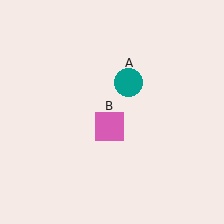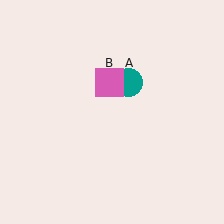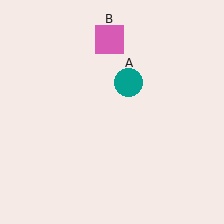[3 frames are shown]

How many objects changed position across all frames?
1 object changed position: pink square (object B).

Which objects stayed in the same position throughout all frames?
Teal circle (object A) remained stationary.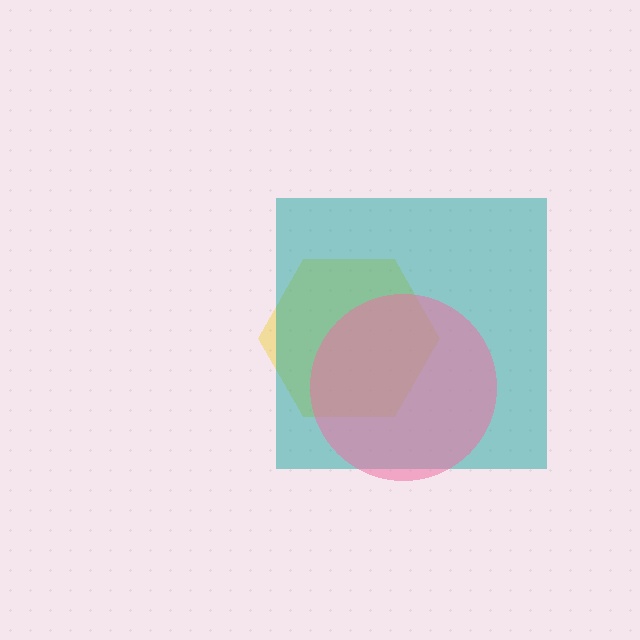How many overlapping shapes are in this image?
There are 3 overlapping shapes in the image.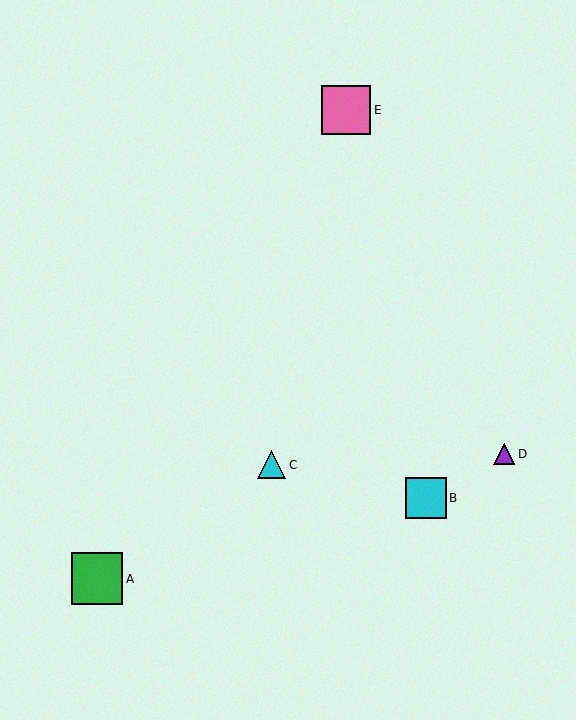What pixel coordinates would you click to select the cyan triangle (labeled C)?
Click at (272, 465) to select the cyan triangle C.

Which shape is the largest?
The green square (labeled A) is the largest.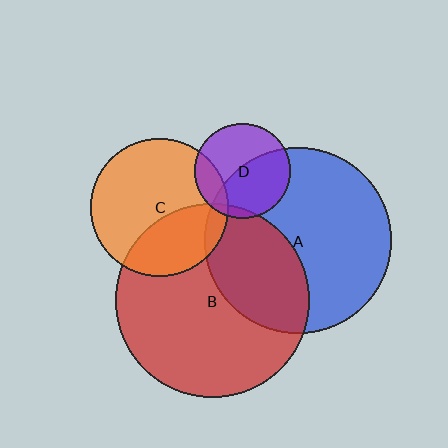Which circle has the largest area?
Circle B (red).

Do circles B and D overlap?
Yes.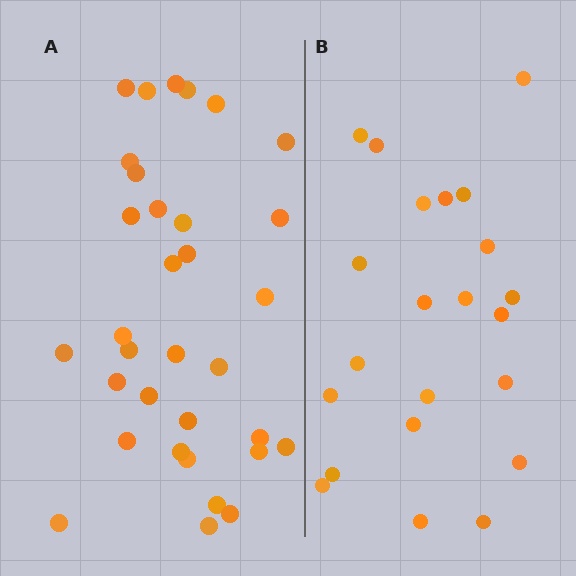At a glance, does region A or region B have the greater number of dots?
Region A (the left region) has more dots.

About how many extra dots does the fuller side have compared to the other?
Region A has roughly 12 or so more dots than region B.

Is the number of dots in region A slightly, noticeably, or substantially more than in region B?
Region A has substantially more. The ratio is roughly 1.5 to 1.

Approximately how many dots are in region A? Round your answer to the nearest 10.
About 30 dots. (The exact count is 33, which rounds to 30.)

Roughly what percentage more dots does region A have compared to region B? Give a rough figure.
About 50% more.